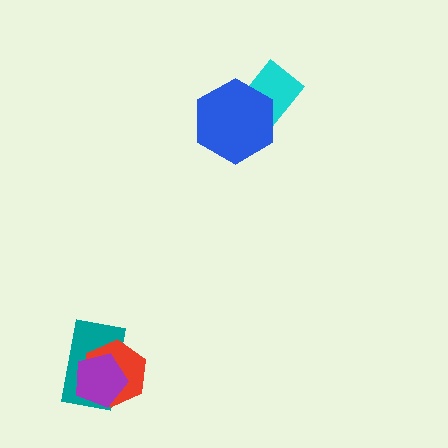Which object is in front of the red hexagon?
The purple pentagon is in front of the red hexagon.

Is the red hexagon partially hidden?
Yes, it is partially covered by another shape.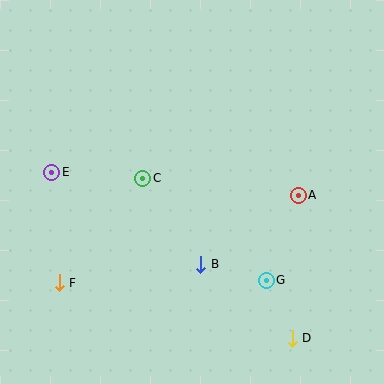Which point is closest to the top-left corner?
Point E is closest to the top-left corner.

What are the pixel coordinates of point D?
Point D is at (292, 338).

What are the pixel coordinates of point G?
Point G is at (266, 280).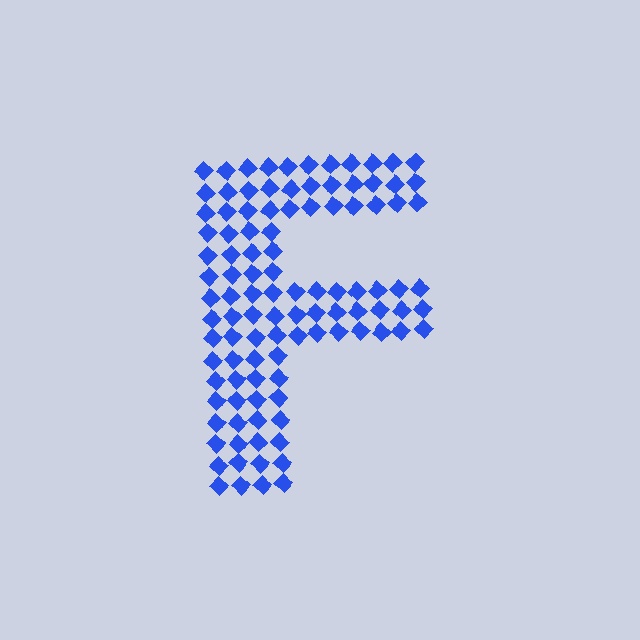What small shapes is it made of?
It is made of small diamonds.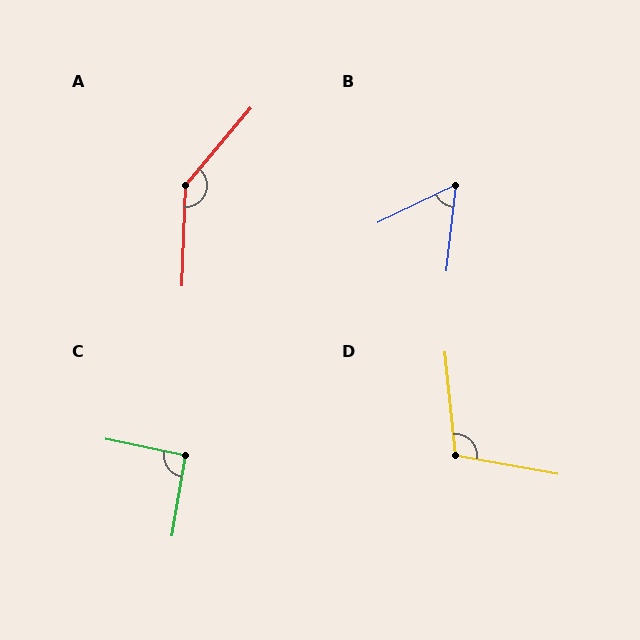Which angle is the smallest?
B, at approximately 58 degrees.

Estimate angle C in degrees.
Approximately 92 degrees.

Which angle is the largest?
A, at approximately 142 degrees.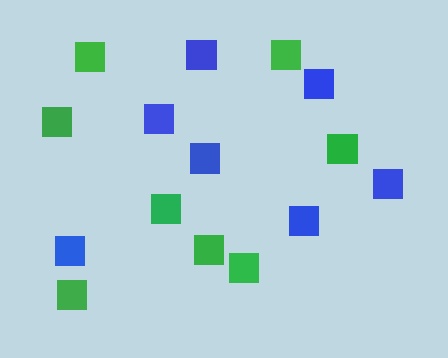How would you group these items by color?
There are 2 groups: one group of green squares (8) and one group of blue squares (7).